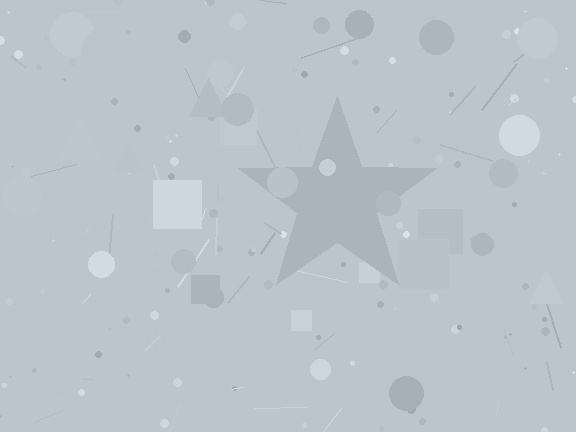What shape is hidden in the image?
A star is hidden in the image.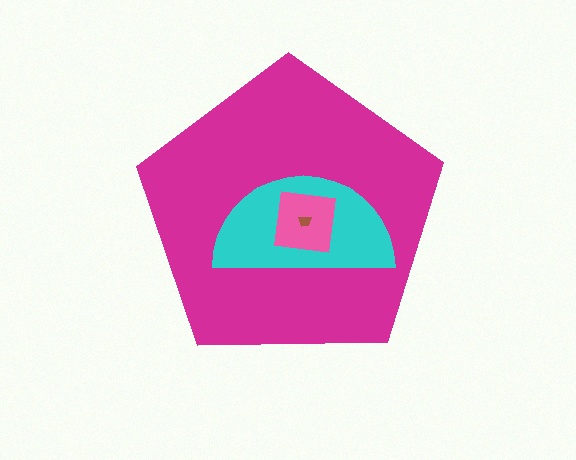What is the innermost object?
The brown trapezoid.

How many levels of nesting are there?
4.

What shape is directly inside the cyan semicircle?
The pink square.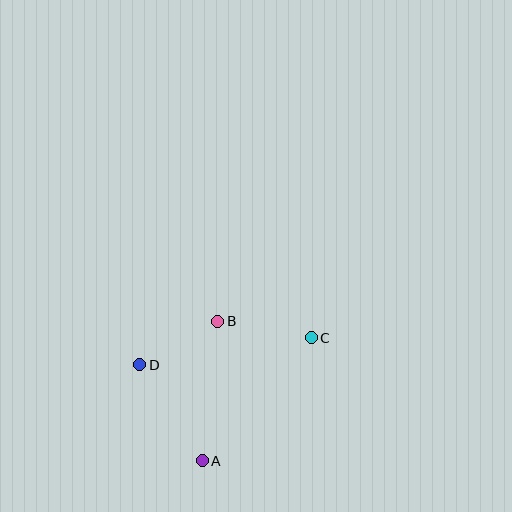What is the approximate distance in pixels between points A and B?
The distance between A and B is approximately 140 pixels.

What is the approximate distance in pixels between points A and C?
The distance between A and C is approximately 165 pixels.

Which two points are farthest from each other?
Points C and D are farthest from each other.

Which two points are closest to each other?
Points B and D are closest to each other.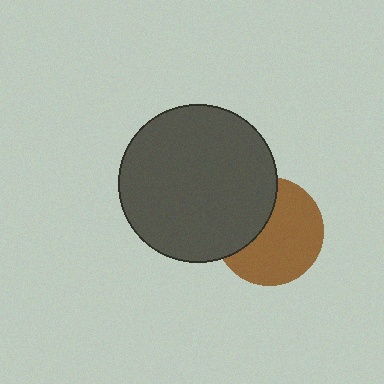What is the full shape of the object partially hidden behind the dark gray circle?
The partially hidden object is a brown circle.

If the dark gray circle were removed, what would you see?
You would see the complete brown circle.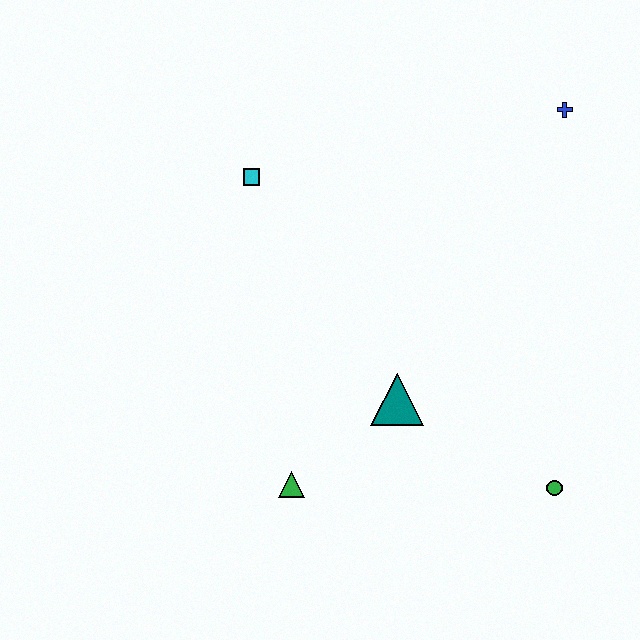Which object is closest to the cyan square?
The teal triangle is closest to the cyan square.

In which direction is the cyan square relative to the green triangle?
The cyan square is above the green triangle.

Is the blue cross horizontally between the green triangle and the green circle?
No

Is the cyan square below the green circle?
No